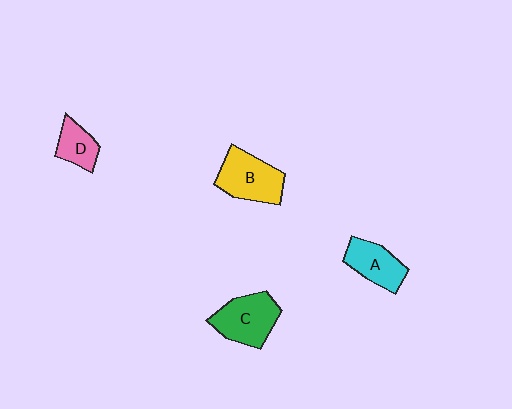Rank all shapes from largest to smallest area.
From largest to smallest: C (green), B (yellow), A (cyan), D (pink).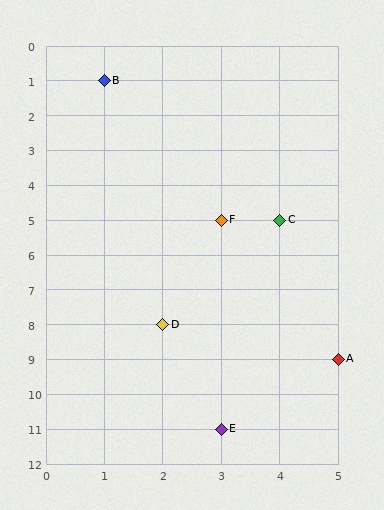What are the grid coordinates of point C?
Point C is at grid coordinates (4, 5).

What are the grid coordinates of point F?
Point F is at grid coordinates (3, 5).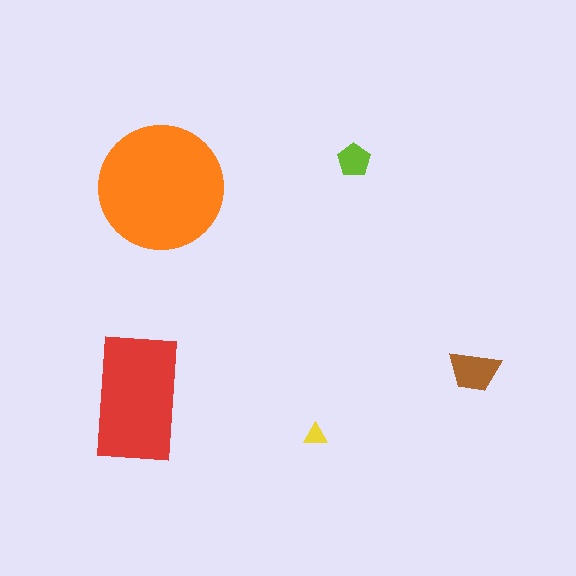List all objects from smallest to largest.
The yellow triangle, the lime pentagon, the brown trapezoid, the red rectangle, the orange circle.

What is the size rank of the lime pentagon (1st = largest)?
4th.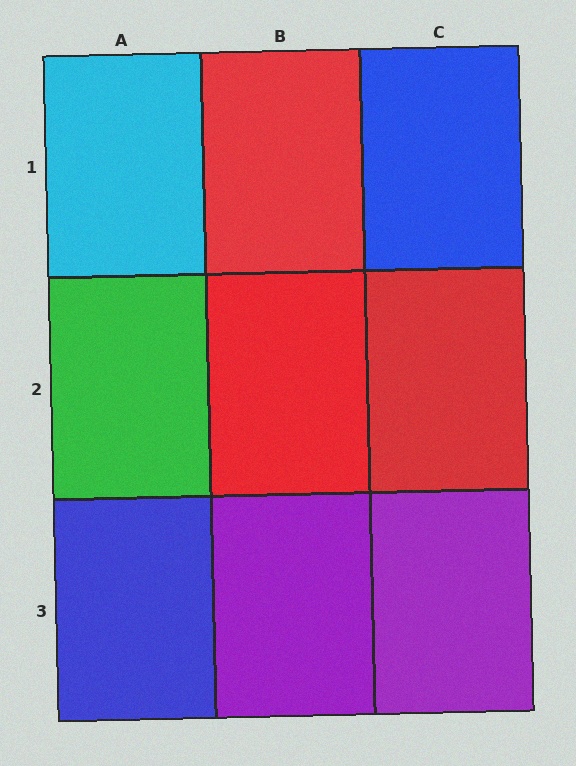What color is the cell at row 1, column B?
Red.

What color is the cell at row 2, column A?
Green.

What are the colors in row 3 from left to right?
Blue, purple, purple.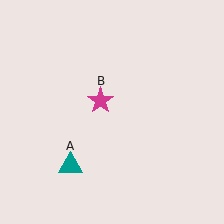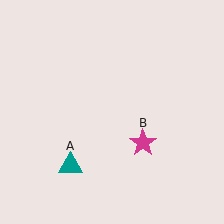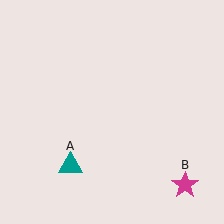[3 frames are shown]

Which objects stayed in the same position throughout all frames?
Teal triangle (object A) remained stationary.